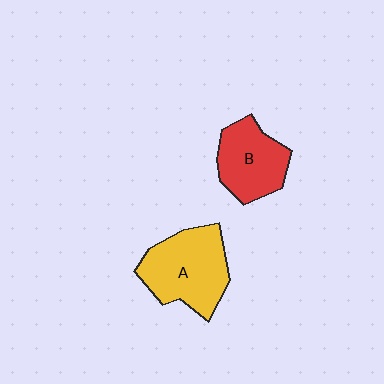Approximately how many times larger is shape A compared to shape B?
Approximately 1.3 times.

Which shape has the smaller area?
Shape B (red).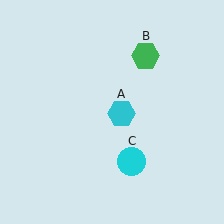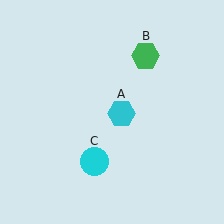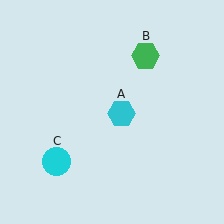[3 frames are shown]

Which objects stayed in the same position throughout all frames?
Cyan hexagon (object A) and green hexagon (object B) remained stationary.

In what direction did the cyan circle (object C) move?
The cyan circle (object C) moved left.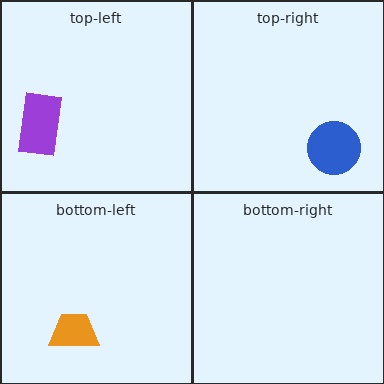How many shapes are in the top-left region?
1.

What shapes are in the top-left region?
The purple rectangle.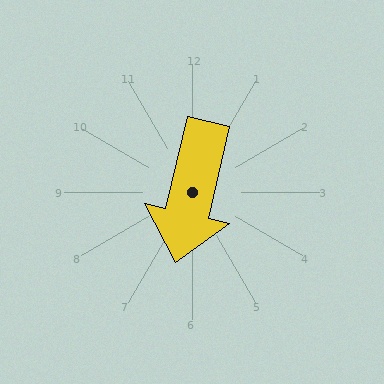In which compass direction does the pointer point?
South.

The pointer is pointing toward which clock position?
Roughly 6 o'clock.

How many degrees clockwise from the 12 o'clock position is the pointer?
Approximately 193 degrees.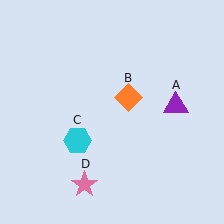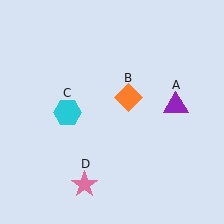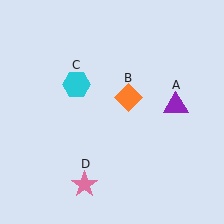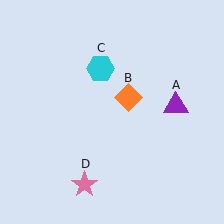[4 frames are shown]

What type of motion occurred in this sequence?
The cyan hexagon (object C) rotated clockwise around the center of the scene.